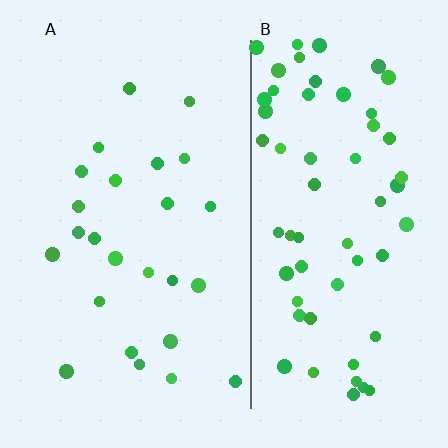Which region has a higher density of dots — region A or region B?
B (the right).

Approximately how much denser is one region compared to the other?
Approximately 2.5× — region B over region A.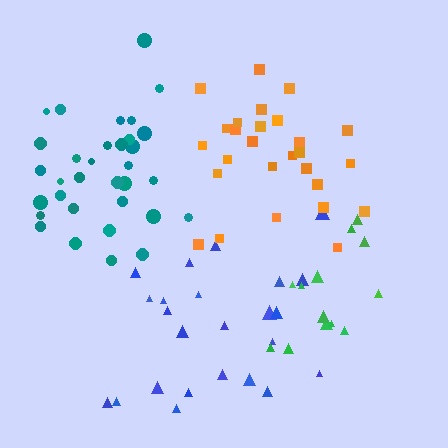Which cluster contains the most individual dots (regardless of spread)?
Teal (33).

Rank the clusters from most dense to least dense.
teal, orange, blue, green.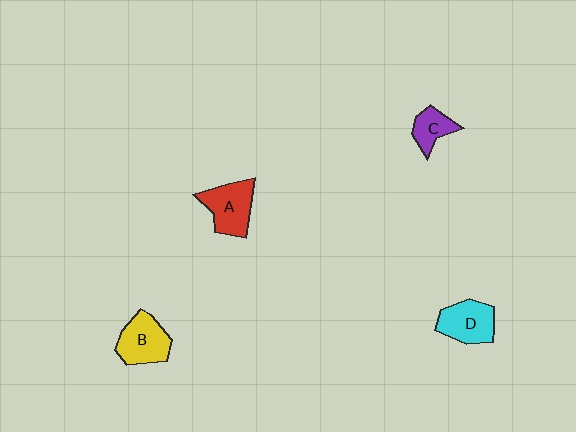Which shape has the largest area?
Shape A (red).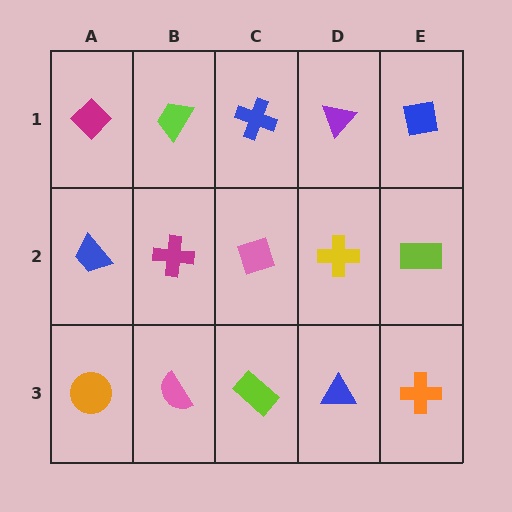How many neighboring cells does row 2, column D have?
4.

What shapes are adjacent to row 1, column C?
A pink diamond (row 2, column C), a lime trapezoid (row 1, column B), a purple triangle (row 1, column D).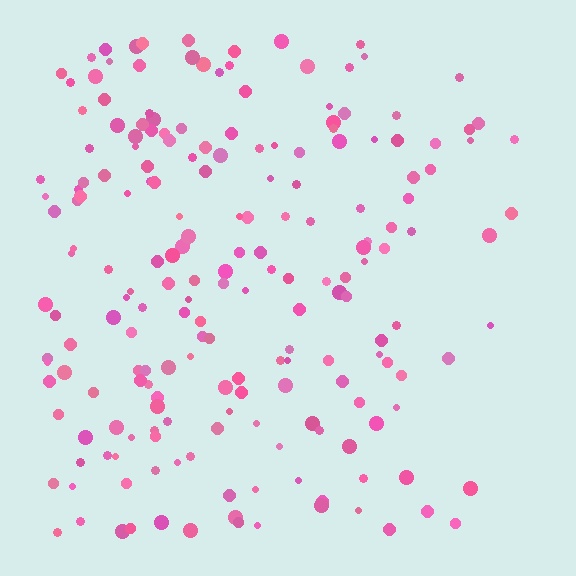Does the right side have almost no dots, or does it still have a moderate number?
Still a moderate number, just noticeably fewer than the left.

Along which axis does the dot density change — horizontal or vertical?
Horizontal.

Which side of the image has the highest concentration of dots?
The left.